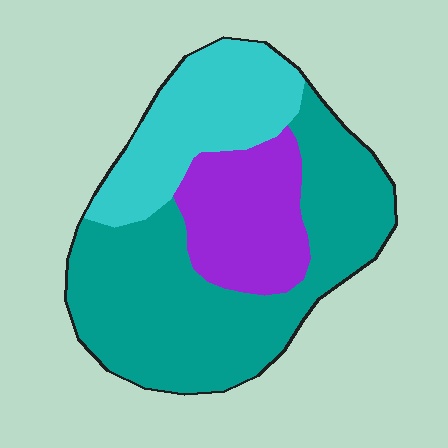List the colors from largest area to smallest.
From largest to smallest: teal, cyan, purple.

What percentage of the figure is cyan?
Cyan takes up between a quarter and a half of the figure.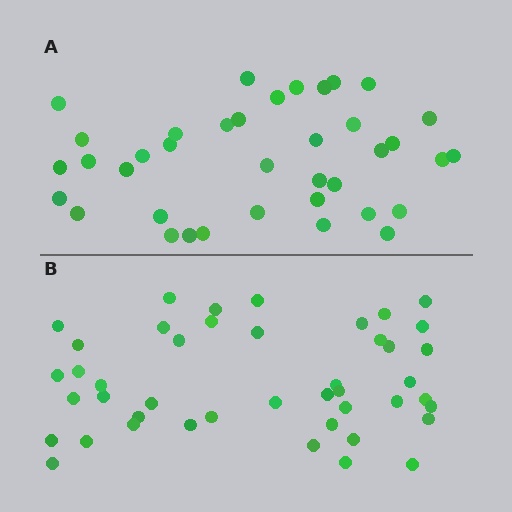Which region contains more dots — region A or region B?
Region B (the bottom region) has more dots.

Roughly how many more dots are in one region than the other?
Region B has about 6 more dots than region A.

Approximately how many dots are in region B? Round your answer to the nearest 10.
About 40 dots. (The exact count is 44, which rounds to 40.)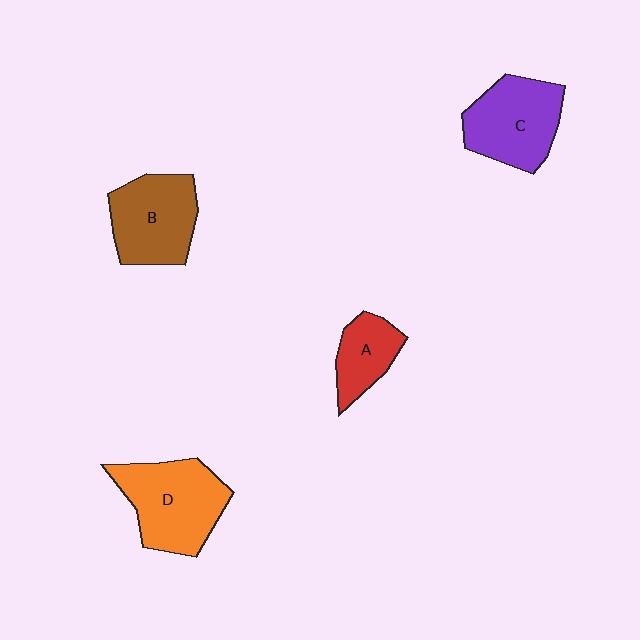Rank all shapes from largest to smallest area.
From largest to smallest: D (orange), C (purple), B (brown), A (red).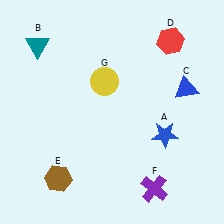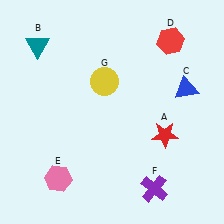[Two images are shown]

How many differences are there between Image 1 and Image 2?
There are 2 differences between the two images.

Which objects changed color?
A changed from blue to red. E changed from brown to pink.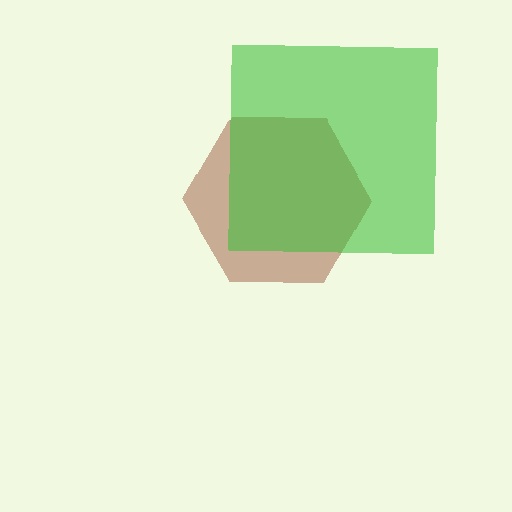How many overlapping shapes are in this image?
There are 2 overlapping shapes in the image.